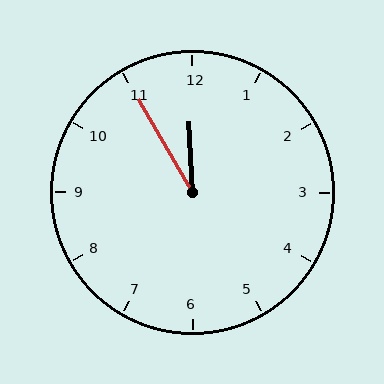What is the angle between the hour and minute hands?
Approximately 28 degrees.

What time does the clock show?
11:55.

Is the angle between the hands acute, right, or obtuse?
It is acute.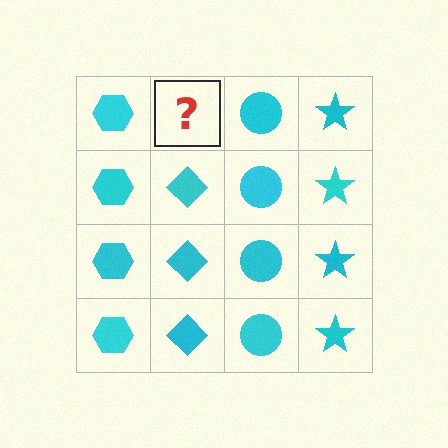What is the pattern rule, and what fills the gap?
The rule is that each column has a consistent shape. The gap should be filled with a cyan diamond.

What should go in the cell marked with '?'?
The missing cell should contain a cyan diamond.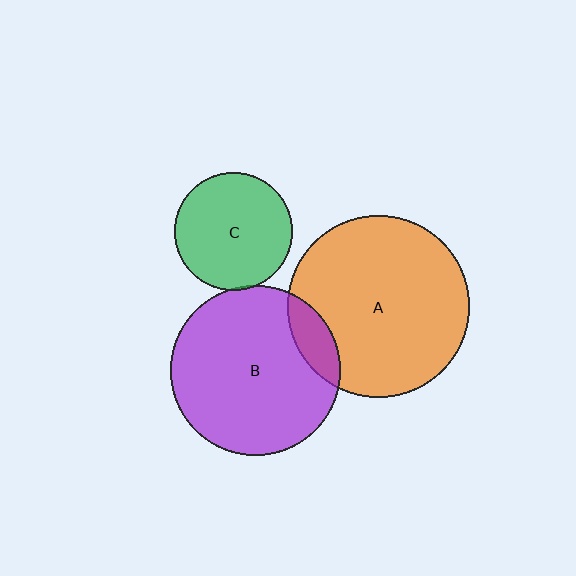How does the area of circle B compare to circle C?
Approximately 2.1 times.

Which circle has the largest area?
Circle A (orange).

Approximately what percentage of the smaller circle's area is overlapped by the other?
Approximately 5%.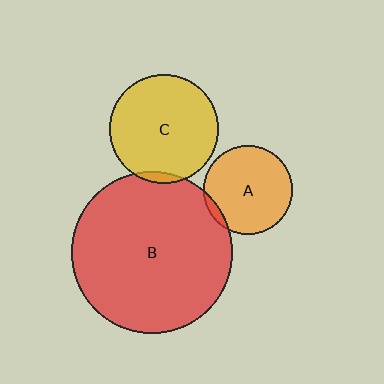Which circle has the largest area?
Circle B (red).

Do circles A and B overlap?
Yes.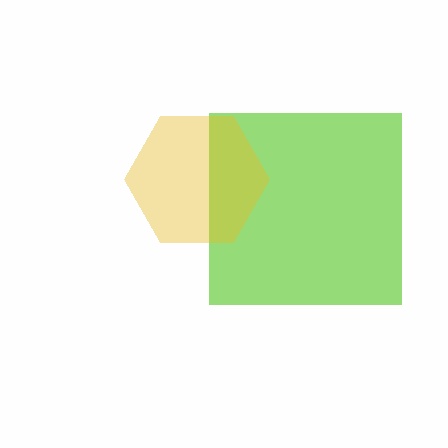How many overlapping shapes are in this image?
There are 2 overlapping shapes in the image.